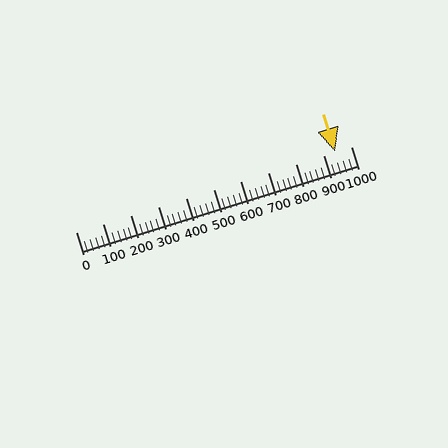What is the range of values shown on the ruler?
The ruler shows values from 0 to 1000.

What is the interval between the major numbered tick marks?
The major tick marks are spaced 100 units apart.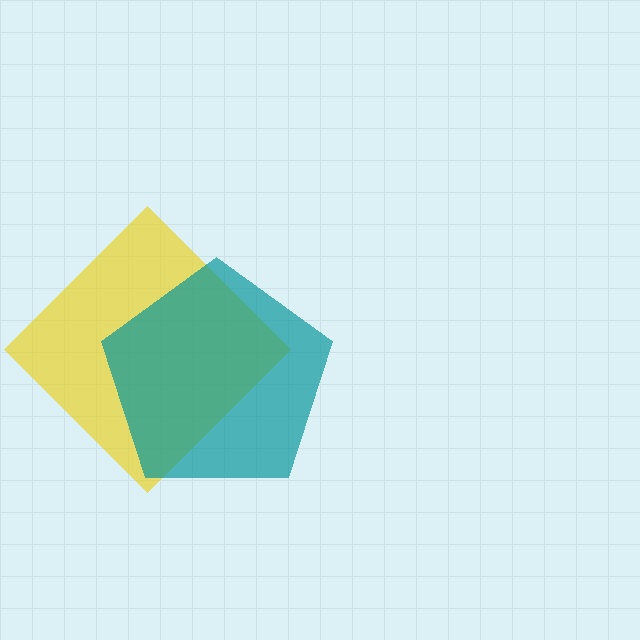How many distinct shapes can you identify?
There are 2 distinct shapes: a yellow diamond, a teal pentagon.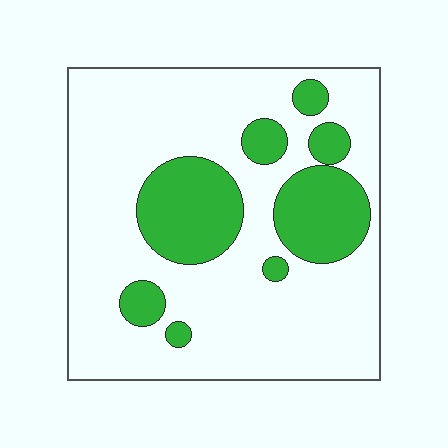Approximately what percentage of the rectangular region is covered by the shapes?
Approximately 25%.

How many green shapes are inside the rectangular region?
8.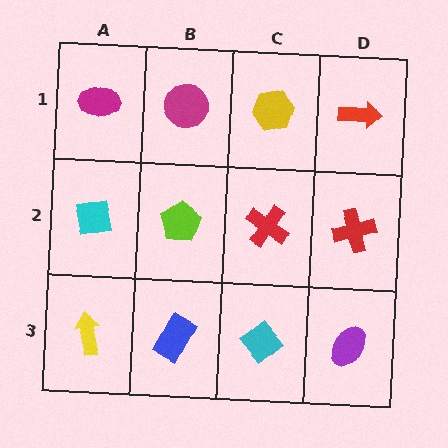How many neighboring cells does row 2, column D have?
3.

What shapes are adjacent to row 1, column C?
A red cross (row 2, column C), a magenta circle (row 1, column B), a red arrow (row 1, column D).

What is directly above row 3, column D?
A red cross.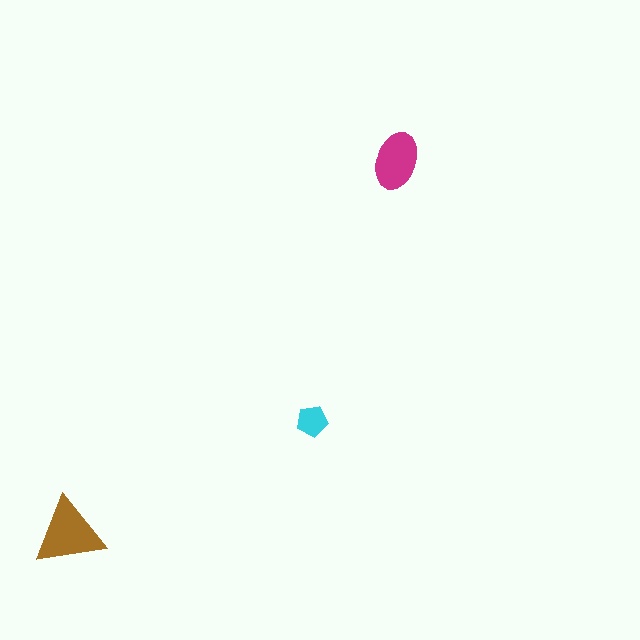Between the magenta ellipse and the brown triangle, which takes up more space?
The brown triangle.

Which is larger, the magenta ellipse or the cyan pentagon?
The magenta ellipse.